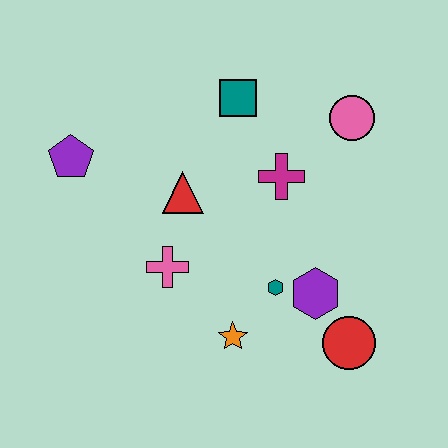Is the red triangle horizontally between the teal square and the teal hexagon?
No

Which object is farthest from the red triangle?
The red circle is farthest from the red triangle.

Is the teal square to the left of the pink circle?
Yes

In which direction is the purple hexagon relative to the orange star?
The purple hexagon is to the right of the orange star.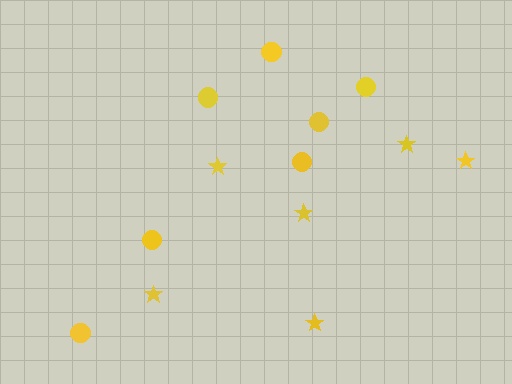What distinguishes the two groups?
There are 2 groups: one group of circles (7) and one group of stars (6).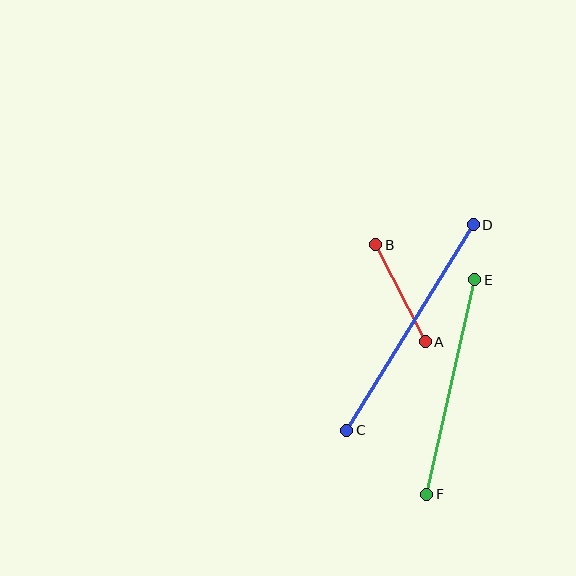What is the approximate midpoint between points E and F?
The midpoint is at approximately (451, 387) pixels.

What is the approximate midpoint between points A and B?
The midpoint is at approximately (400, 293) pixels.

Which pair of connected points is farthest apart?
Points C and D are farthest apart.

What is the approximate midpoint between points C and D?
The midpoint is at approximately (410, 327) pixels.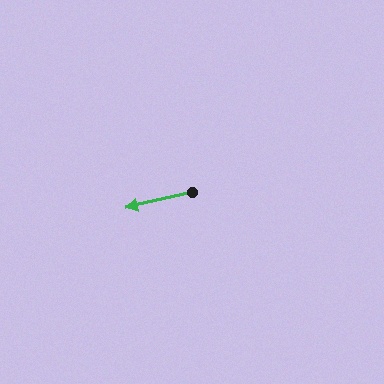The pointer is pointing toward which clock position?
Roughly 9 o'clock.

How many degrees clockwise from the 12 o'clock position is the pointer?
Approximately 257 degrees.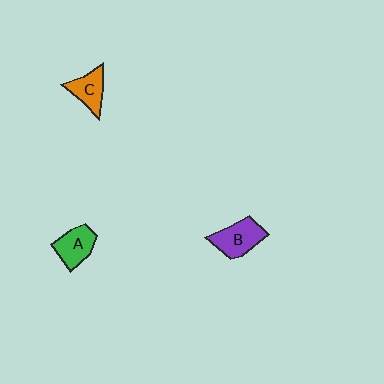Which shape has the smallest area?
Shape C (orange).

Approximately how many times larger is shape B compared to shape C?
Approximately 1.3 times.